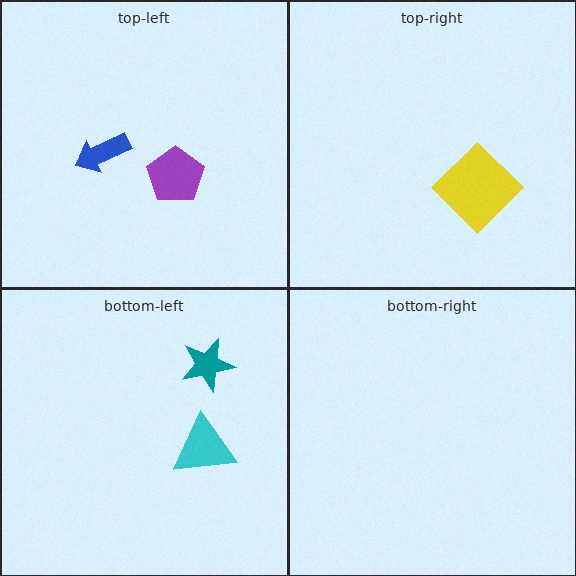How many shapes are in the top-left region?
2.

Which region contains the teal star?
The bottom-left region.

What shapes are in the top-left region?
The purple pentagon, the blue arrow.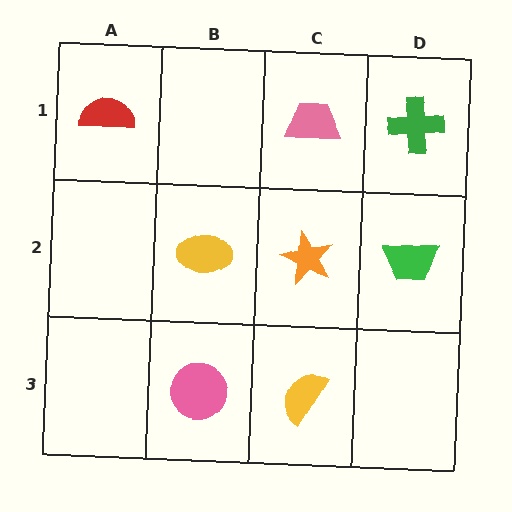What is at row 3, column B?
A pink circle.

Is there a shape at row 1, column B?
No, that cell is empty.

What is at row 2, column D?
A green trapezoid.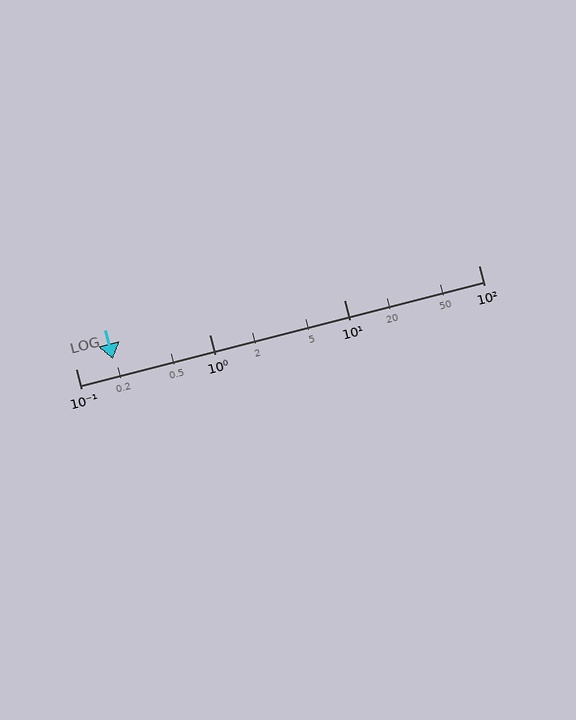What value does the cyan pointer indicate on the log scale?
The pointer indicates approximately 0.19.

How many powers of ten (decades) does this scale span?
The scale spans 3 decades, from 0.1 to 100.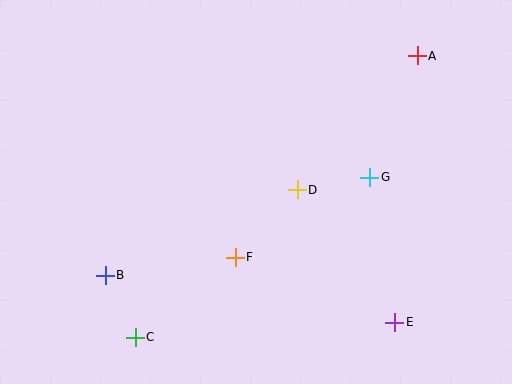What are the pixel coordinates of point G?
Point G is at (370, 177).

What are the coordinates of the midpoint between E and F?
The midpoint between E and F is at (315, 290).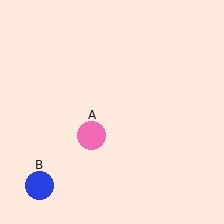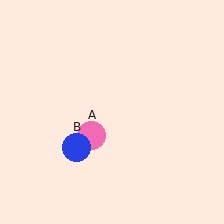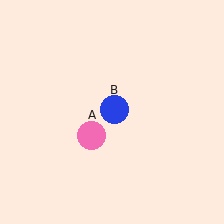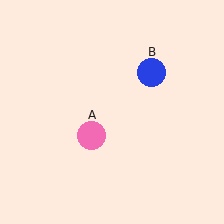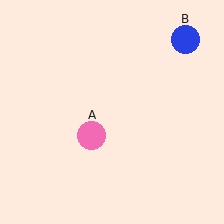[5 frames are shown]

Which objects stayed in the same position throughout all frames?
Pink circle (object A) remained stationary.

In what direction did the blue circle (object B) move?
The blue circle (object B) moved up and to the right.